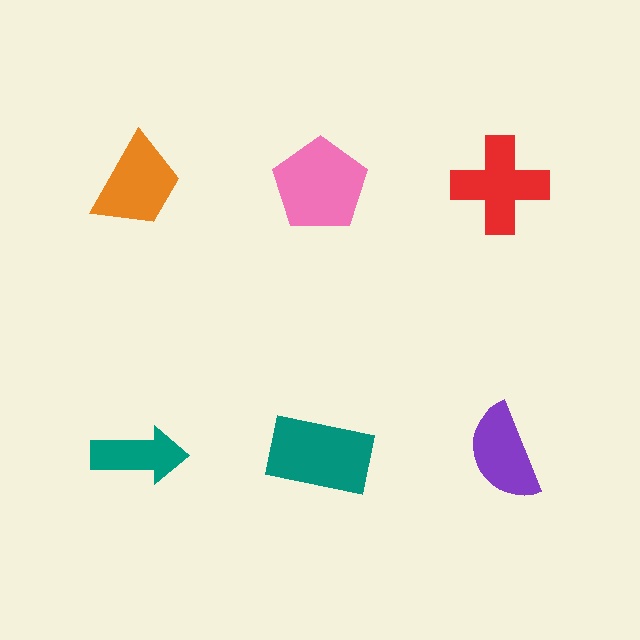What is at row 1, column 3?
A red cross.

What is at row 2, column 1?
A teal arrow.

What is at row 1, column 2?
A pink pentagon.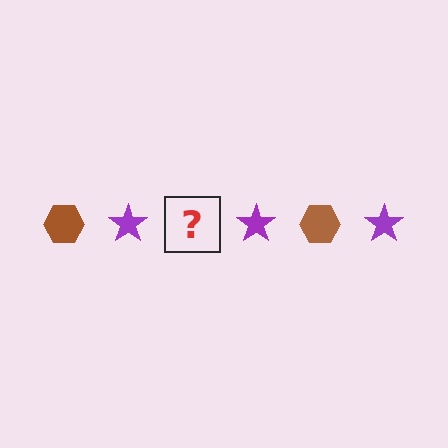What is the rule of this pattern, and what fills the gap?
The rule is that the pattern alternates between brown hexagon and purple star. The gap should be filled with a brown hexagon.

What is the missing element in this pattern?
The missing element is a brown hexagon.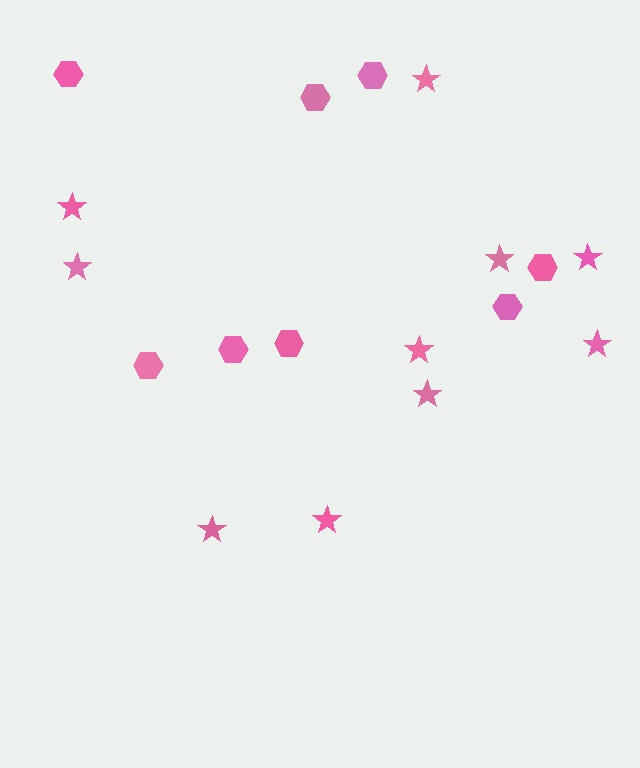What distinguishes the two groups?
There are 2 groups: one group of hexagons (8) and one group of stars (10).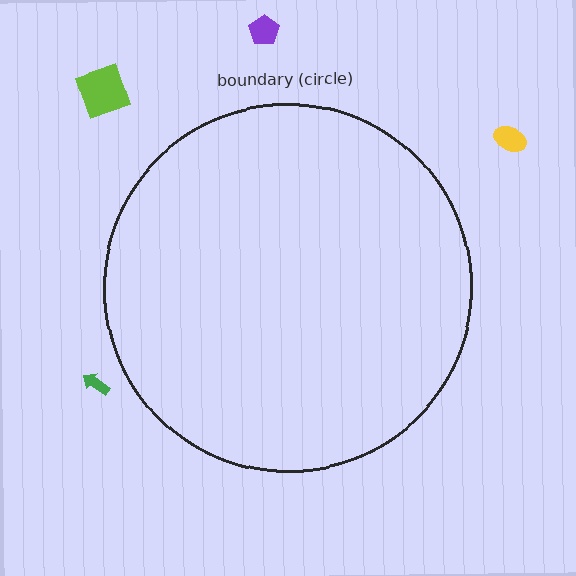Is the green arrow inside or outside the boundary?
Outside.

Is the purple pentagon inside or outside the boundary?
Outside.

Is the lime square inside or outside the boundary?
Outside.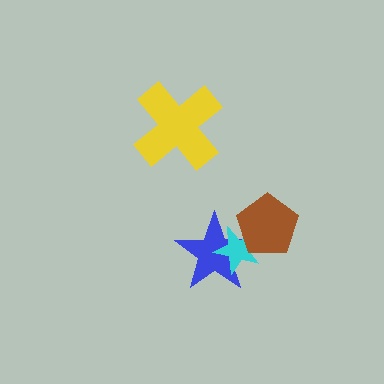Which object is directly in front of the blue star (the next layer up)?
The cyan star is directly in front of the blue star.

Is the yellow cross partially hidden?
No, no other shape covers it.